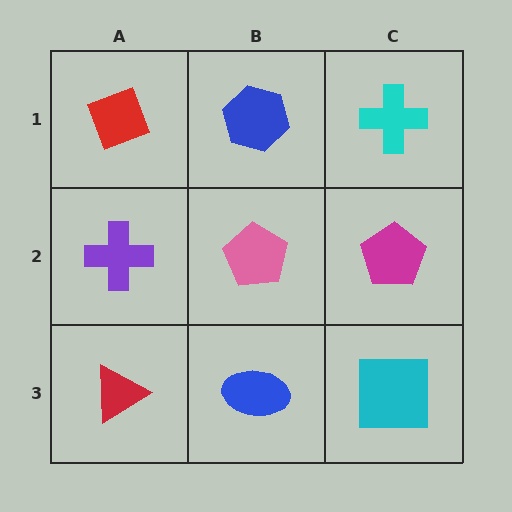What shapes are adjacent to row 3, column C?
A magenta pentagon (row 2, column C), a blue ellipse (row 3, column B).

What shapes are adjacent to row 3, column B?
A pink pentagon (row 2, column B), a red triangle (row 3, column A), a cyan square (row 3, column C).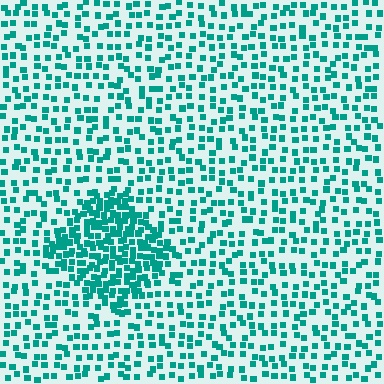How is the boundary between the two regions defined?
The boundary is defined by a change in element density (approximately 2.3x ratio). All elements are the same color, size, and shape.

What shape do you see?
I see a diamond.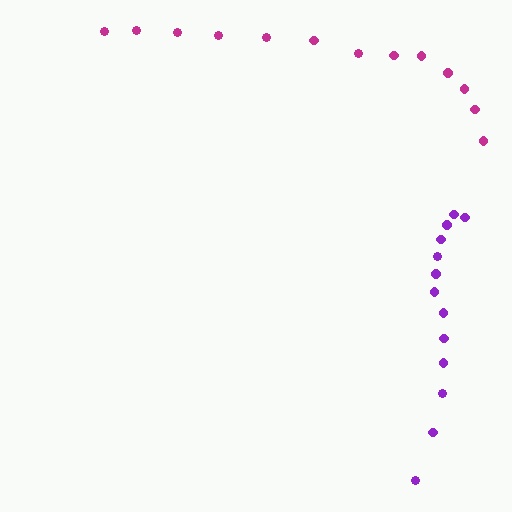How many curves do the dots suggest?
There are 2 distinct paths.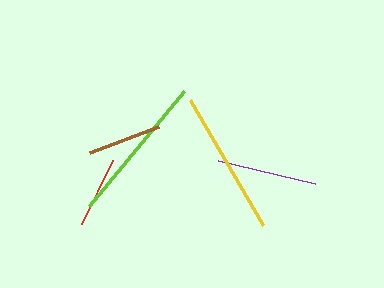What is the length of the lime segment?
The lime segment is approximately 150 pixels long.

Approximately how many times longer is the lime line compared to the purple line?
The lime line is approximately 1.5 times the length of the purple line.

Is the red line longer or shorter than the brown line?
The brown line is longer than the red line.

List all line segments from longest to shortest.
From longest to shortest: lime, yellow, purple, brown, red.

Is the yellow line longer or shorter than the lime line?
The lime line is longer than the yellow line.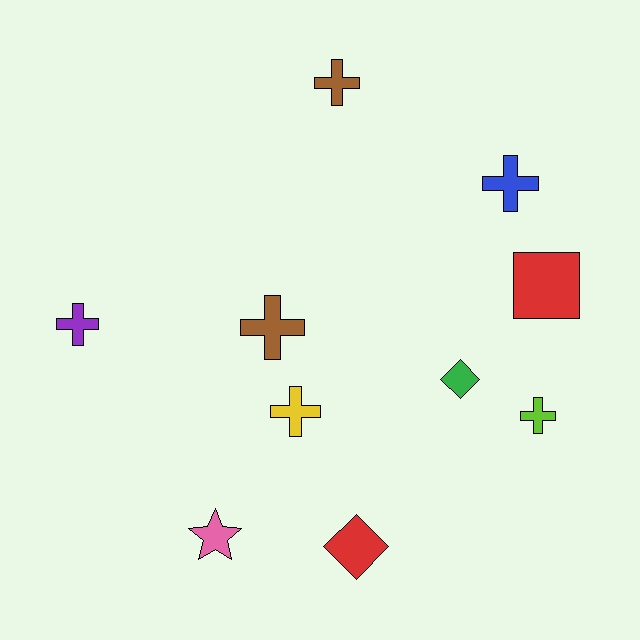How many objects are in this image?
There are 10 objects.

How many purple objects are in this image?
There is 1 purple object.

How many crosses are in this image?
There are 6 crosses.